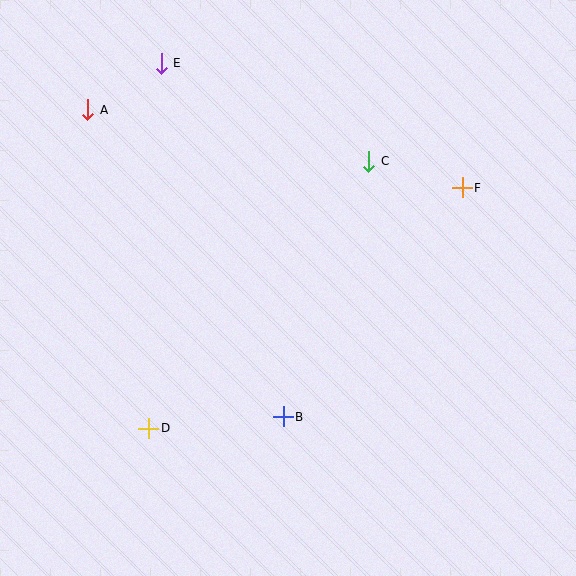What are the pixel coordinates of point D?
Point D is at (149, 428).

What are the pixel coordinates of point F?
Point F is at (462, 188).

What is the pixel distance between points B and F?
The distance between B and F is 291 pixels.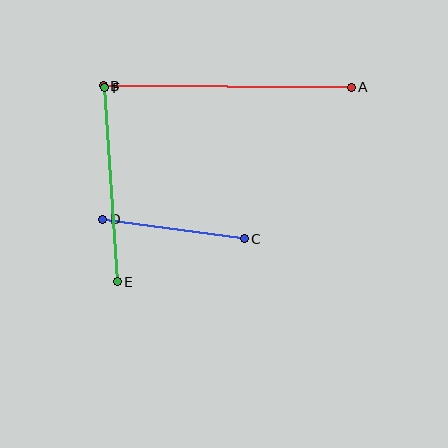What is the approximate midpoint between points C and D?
The midpoint is at approximately (173, 229) pixels.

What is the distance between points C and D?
The distance is approximately 143 pixels.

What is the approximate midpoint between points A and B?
The midpoint is at approximately (227, 86) pixels.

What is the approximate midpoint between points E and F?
The midpoint is at approximately (111, 185) pixels.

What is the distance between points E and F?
The distance is approximately 194 pixels.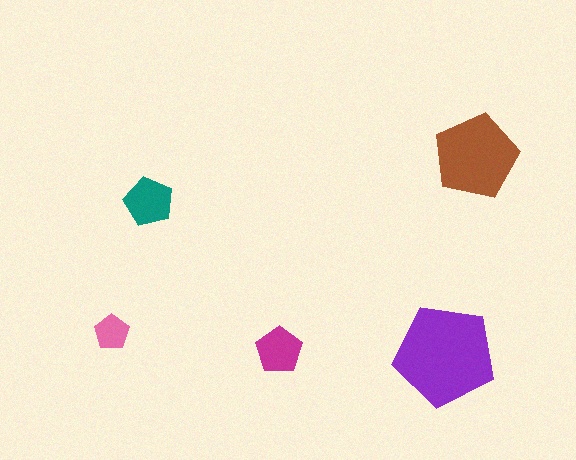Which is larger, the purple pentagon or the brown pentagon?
The purple one.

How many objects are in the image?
There are 5 objects in the image.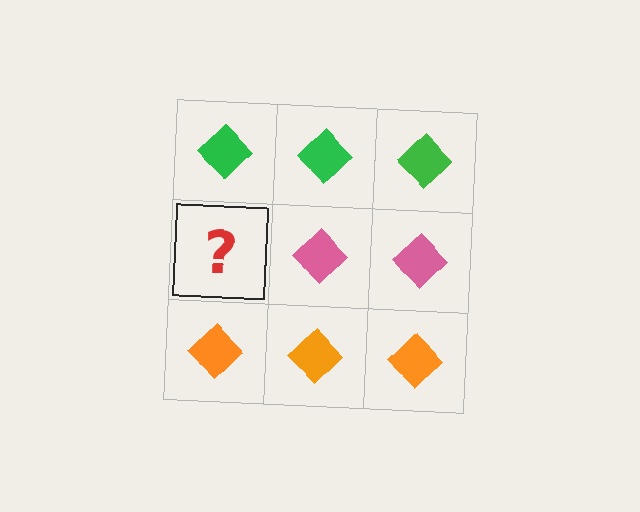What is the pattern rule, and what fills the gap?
The rule is that each row has a consistent color. The gap should be filled with a pink diamond.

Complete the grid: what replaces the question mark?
The question mark should be replaced with a pink diamond.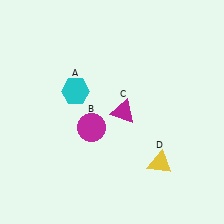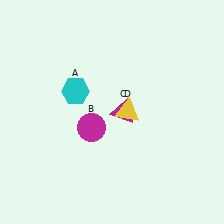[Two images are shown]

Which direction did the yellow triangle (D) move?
The yellow triangle (D) moved up.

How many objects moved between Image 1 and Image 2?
1 object moved between the two images.